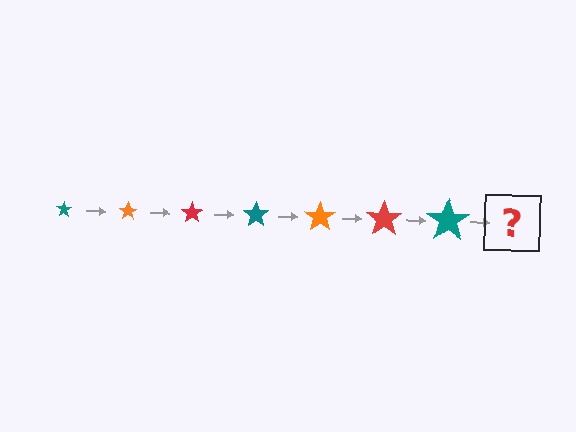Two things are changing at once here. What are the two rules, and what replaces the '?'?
The two rules are that the star grows larger each step and the color cycles through teal, orange, and red. The '?' should be an orange star, larger than the previous one.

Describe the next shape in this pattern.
It should be an orange star, larger than the previous one.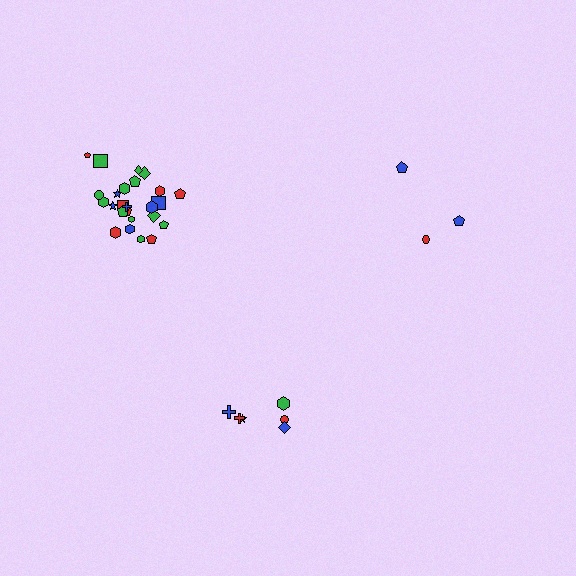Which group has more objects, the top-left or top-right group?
The top-left group.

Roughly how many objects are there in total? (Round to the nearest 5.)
Roughly 35 objects in total.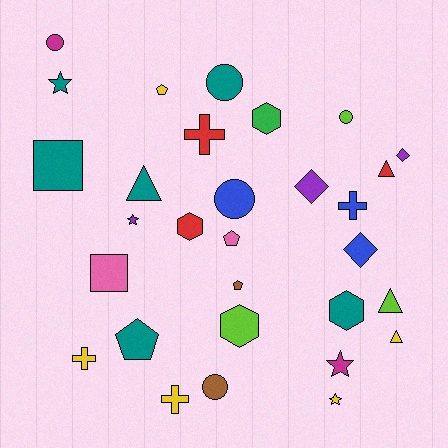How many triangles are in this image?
There are 4 triangles.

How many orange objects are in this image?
There are no orange objects.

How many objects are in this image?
There are 30 objects.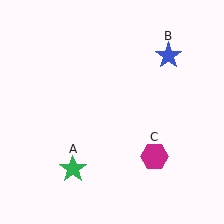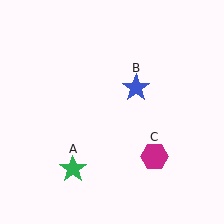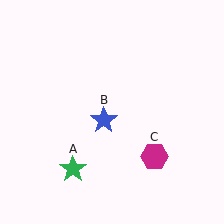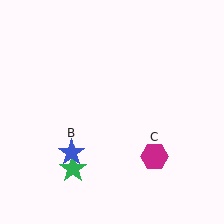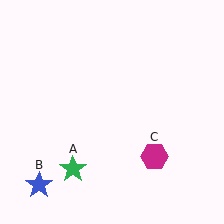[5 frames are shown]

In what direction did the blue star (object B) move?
The blue star (object B) moved down and to the left.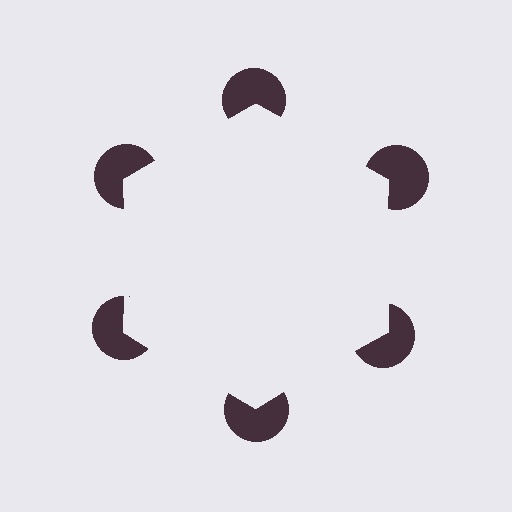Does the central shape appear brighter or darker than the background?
It typically appears slightly brighter than the background, even though no actual brightness change is drawn.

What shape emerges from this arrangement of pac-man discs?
An illusory hexagon — its edges are inferred from the aligned wedge cuts in the pac-man discs, not physically drawn.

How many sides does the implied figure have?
6 sides.